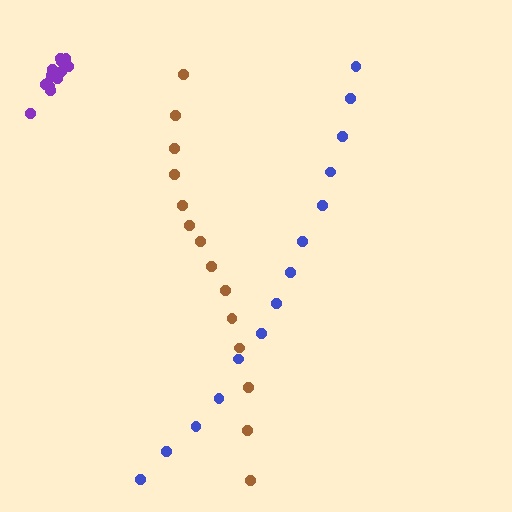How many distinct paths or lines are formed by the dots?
There are 3 distinct paths.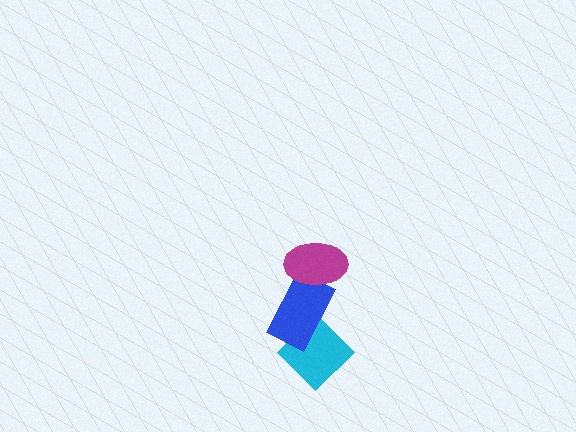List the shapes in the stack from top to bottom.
From top to bottom: the magenta ellipse, the blue rectangle, the cyan diamond.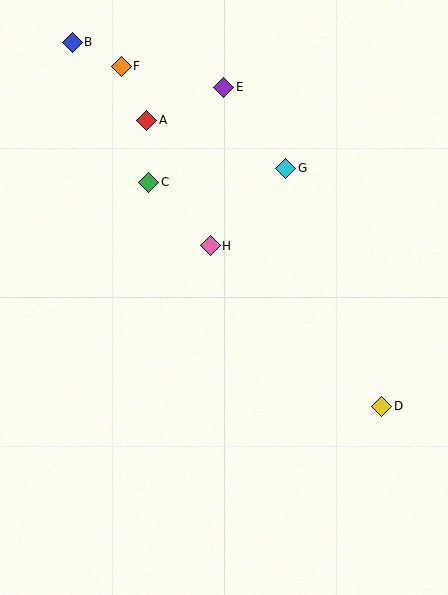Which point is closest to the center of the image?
Point H at (210, 246) is closest to the center.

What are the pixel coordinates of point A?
Point A is at (147, 120).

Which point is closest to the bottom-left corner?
Point H is closest to the bottom-left corner.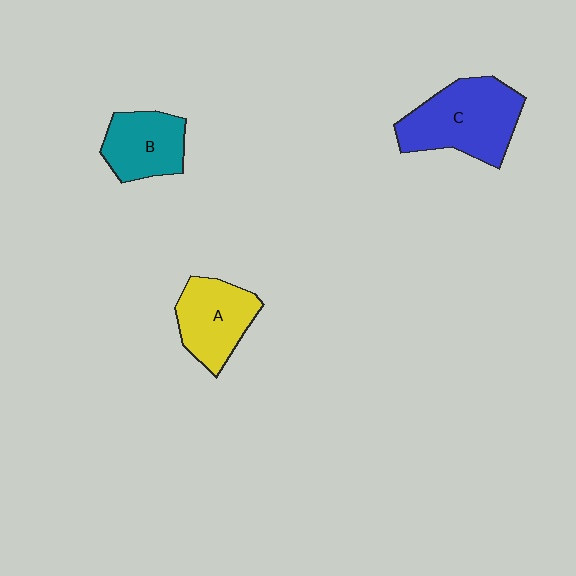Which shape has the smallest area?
Shape B (teal).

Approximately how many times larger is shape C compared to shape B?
Approximately 1.5 times.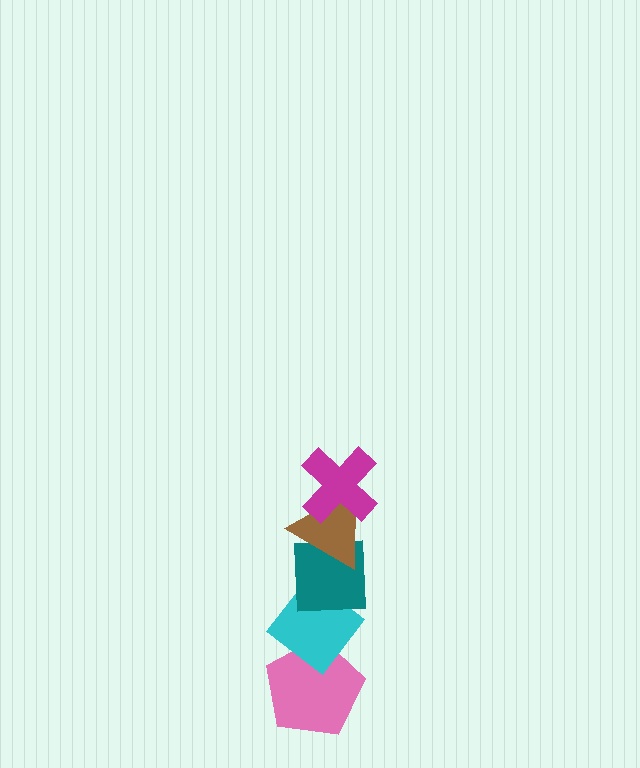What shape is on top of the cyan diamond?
The teal square is on top of the cyan diamond.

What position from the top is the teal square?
The teal square is 3rd from the top.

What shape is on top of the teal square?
The brown triangle is on top of the teal square.